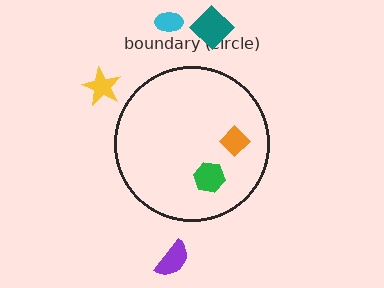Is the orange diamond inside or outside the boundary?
Inside.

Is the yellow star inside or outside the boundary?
Outside.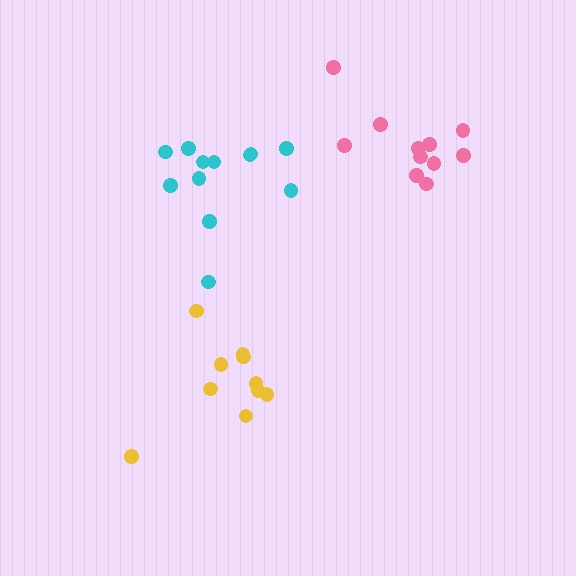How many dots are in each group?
Group 1: 10 dots, Group 2: 12 dots, Group 3: 11 dots (33 total).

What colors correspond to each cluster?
The clusters are colored: yellow, cyan, pink.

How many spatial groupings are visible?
There are 3 spatial groupings.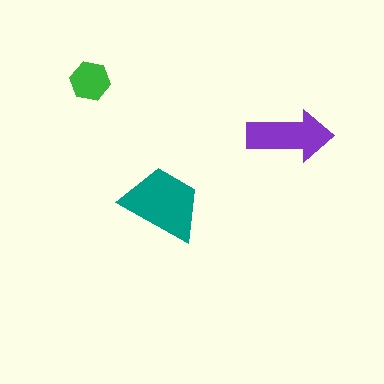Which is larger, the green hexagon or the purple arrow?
The purple arrow.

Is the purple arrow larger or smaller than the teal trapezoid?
Smaller.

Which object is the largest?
The teal trapezoid.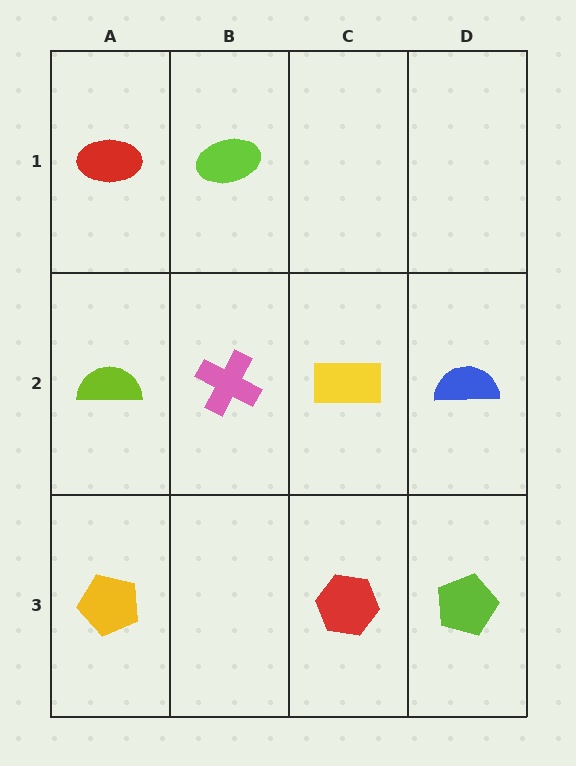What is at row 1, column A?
A red ellipse.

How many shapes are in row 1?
2 shapes.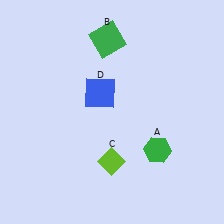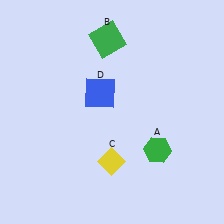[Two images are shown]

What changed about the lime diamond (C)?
In Image 1, C is lime. In Image 2, it changed to yellow.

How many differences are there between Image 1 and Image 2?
There is 1 difference between the two images.